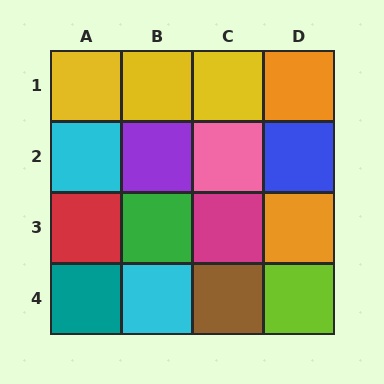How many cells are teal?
1 cell is teal.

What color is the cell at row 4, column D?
Lime.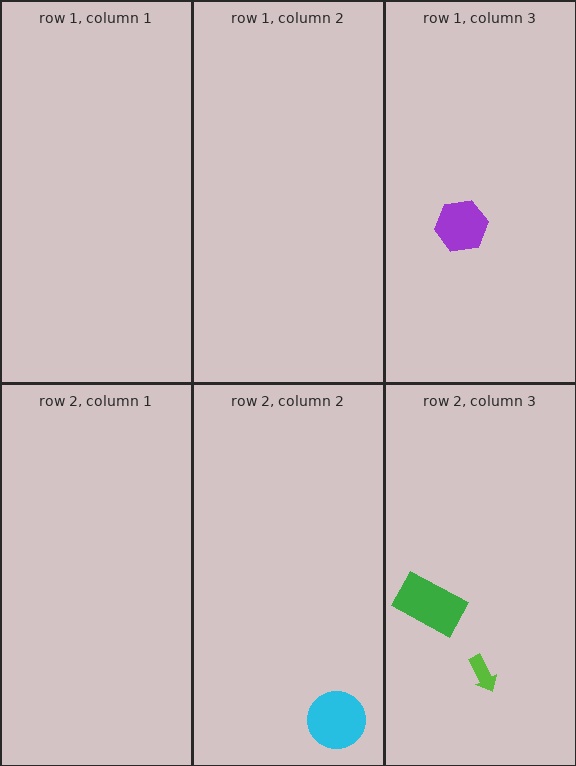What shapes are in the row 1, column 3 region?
The purple hexagon.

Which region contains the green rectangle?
The row 2, column 3 region.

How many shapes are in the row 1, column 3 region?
1.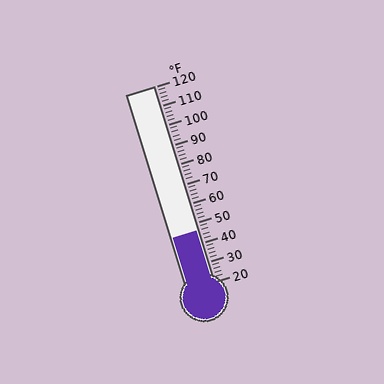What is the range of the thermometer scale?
The thermometer scale ranges from 20°F to 120°F.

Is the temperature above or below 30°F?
The temperature is above 30°F.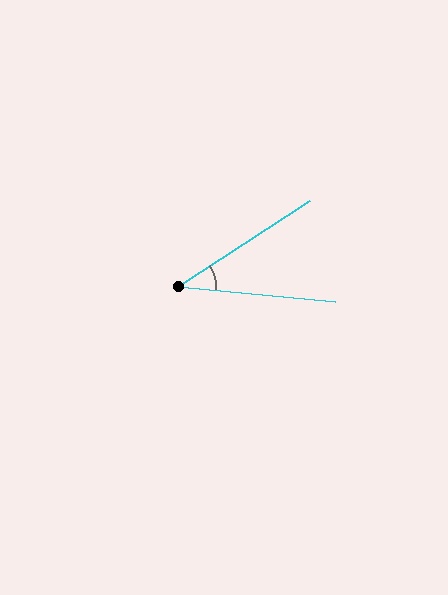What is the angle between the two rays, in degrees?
Approximately 38 degrees.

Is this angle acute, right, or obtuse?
It is acute.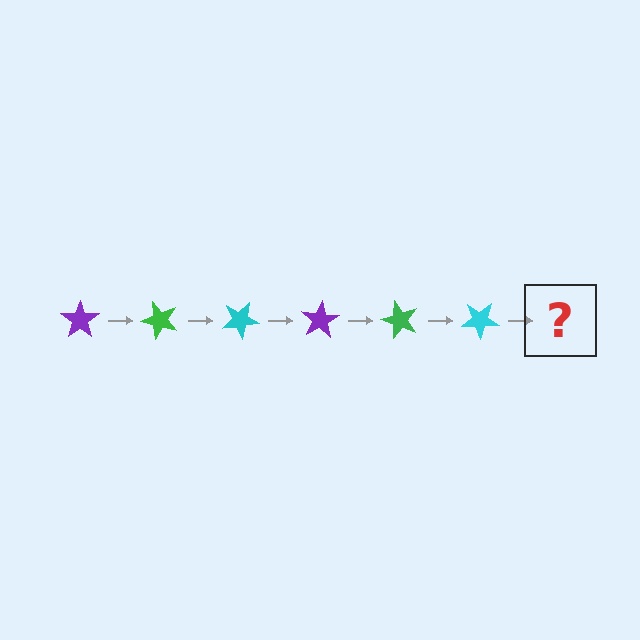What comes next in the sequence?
The next element should be a purple star, rotated 300 degrees from the start.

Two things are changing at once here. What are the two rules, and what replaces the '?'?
The two rules are that it rotates 50 degrees each step and the color cycles through purple, green, and cyan. The '?' should be a purple star, rotated 300 degrees from the start.